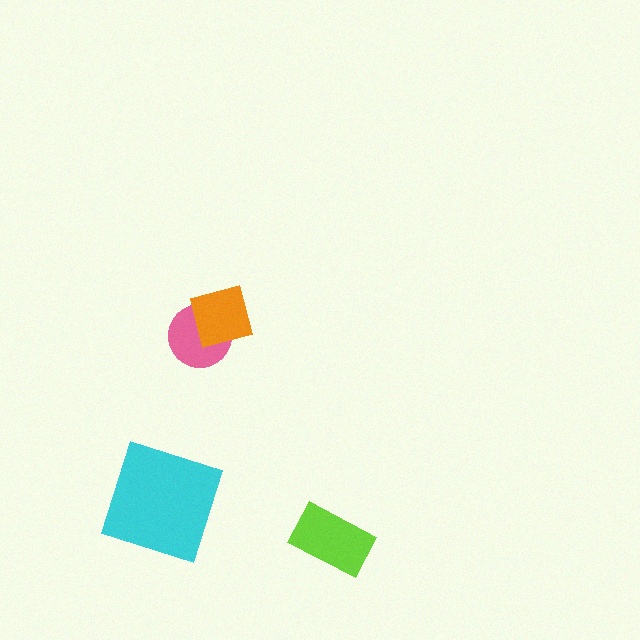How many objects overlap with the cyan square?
0 objects overlap with the cyan square.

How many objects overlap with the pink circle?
1 object overlaps with the pink circle.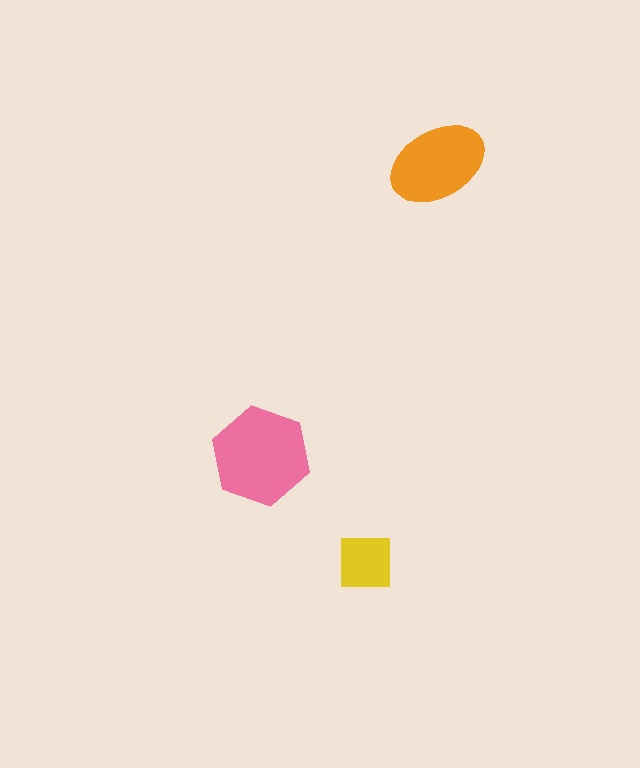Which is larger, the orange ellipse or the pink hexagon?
The pink hexagon.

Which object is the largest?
The pink hexagon.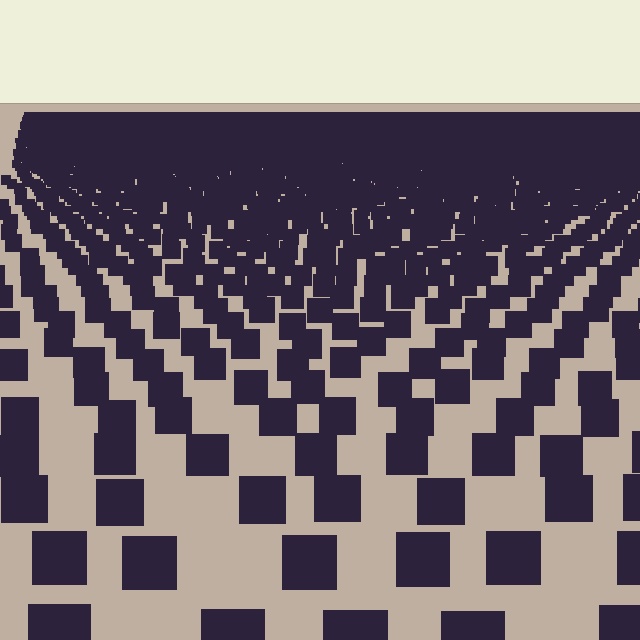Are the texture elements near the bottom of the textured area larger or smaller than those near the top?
Larger. Near the bottom, elements are closer to the viewer and appear at a bigger on-screen size.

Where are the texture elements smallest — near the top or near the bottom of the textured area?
Near the top.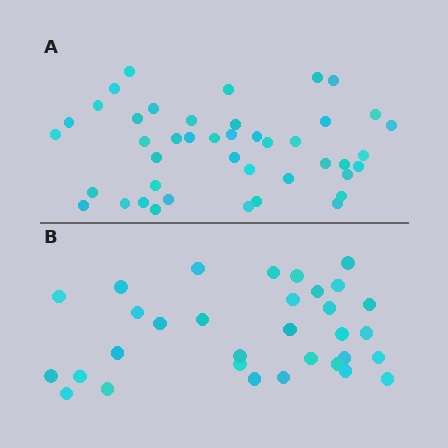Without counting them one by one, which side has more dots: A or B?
Region A (the top region) has more dots.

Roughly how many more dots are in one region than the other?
Region A has roughly 12 or so more dots than region B.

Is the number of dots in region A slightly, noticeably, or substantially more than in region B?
Region A has noticeably more, but not dramatically so. The ratio is roughly 1.3 to 1.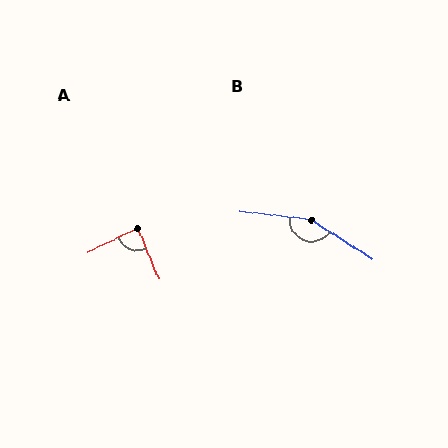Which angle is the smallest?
A, at approximately 87 degrees.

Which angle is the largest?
B, at approximately 154 degrees.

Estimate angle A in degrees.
Approximately 87 degrees.